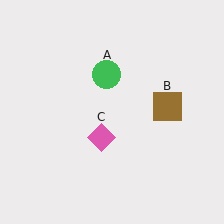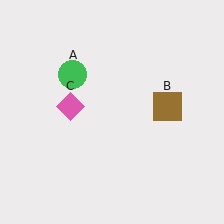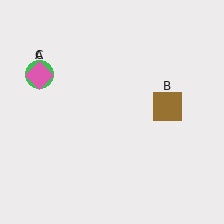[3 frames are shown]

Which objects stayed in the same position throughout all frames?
Brown square (object B) remained stationary.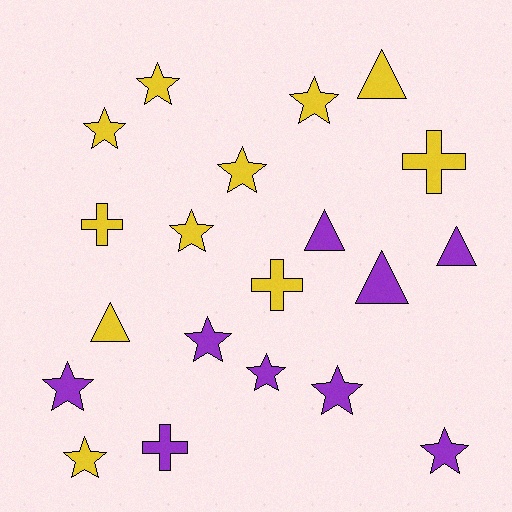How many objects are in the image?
There are 20 objects.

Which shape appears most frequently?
Star, with 11 objects.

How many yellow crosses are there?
There are 3 yellow crosses.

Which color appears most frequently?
Yellow, with 11 objects.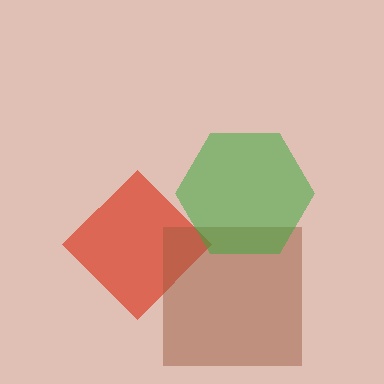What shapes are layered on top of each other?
The layered shapes are: a red diamond, a brown square, a green hexagon.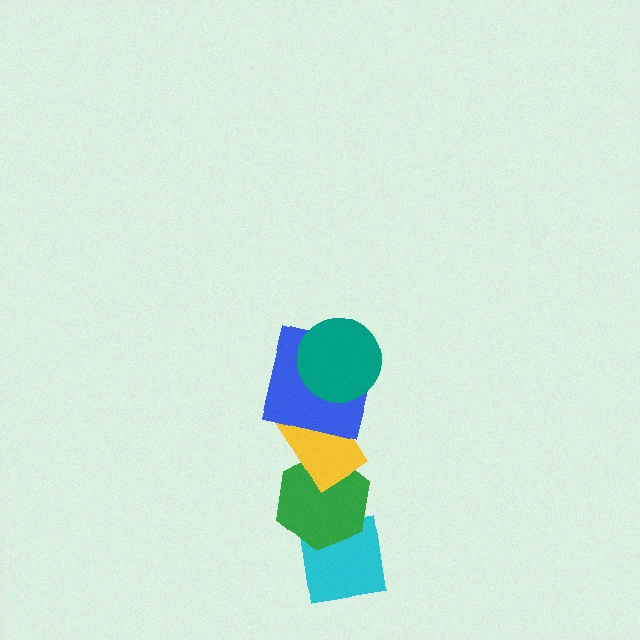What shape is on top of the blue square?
The teal circle is on top of the blue square.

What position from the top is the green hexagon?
The green hexagon is 4th from the top.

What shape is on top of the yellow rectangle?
The blue square is on top of the yellow rectangle.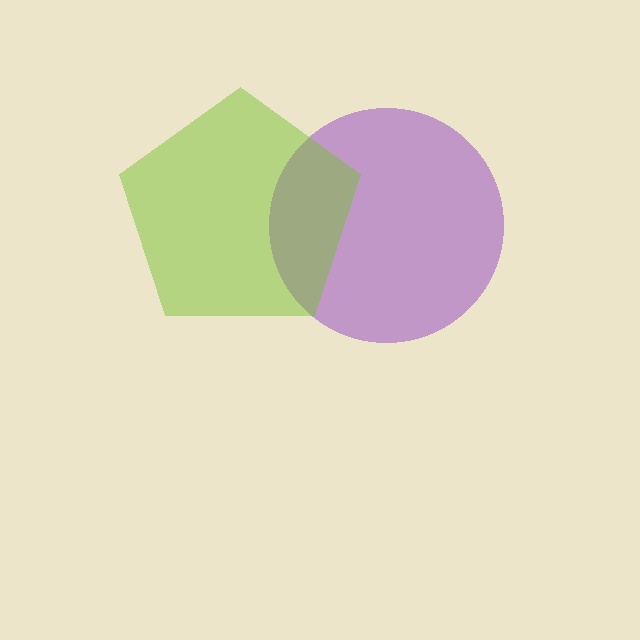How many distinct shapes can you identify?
There are 2 distinct shapes: a purple circle, a lime pentagon.